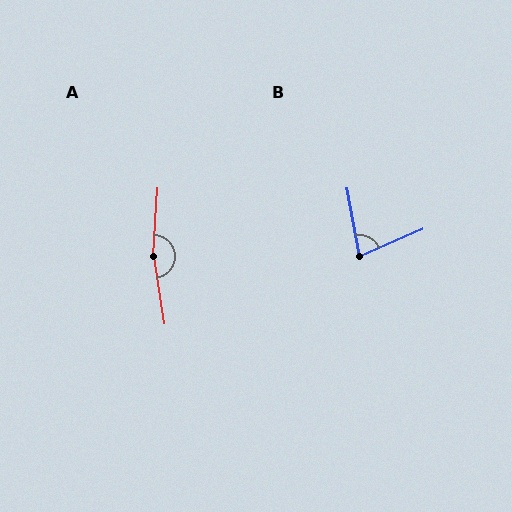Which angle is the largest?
A, at approximately 168 degrees.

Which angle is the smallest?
B, at approximately 77 degrees.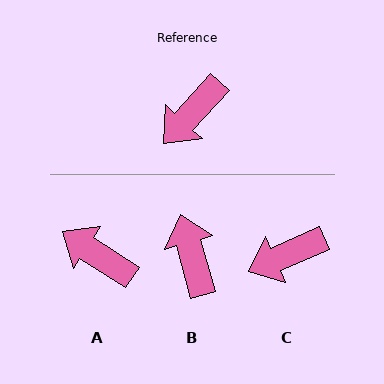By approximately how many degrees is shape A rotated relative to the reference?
Approximately 81 degrees clockwise.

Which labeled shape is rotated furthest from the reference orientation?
B, about 122 degrees away.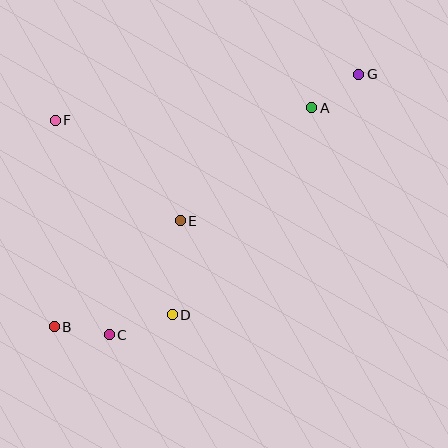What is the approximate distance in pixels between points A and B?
The distance between A and B is approximately 338 pixels.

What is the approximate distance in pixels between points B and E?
The distance between B and E is approximately 165 pixels.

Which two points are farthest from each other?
Points B and G are farthest from each other.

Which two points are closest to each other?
Points B and C are closest to each other.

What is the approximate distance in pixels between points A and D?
The distance between A and D is approximately 250 pixels.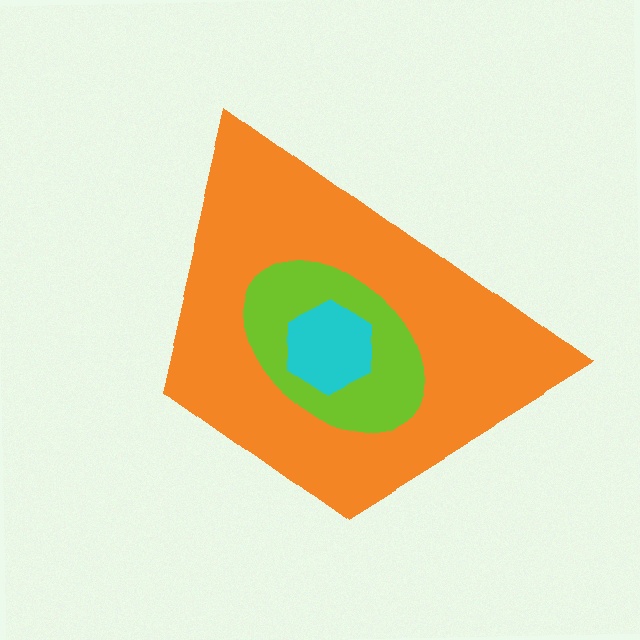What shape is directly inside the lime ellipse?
The cyan hexagon.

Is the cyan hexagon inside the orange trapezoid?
Yes.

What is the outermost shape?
The orange trapezoid.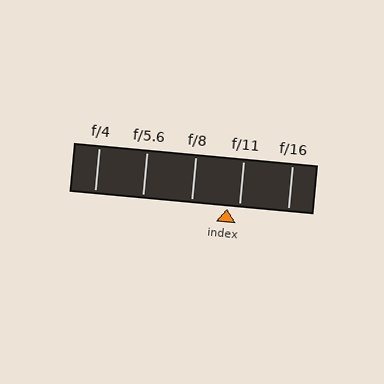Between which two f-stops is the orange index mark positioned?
The index mark is between f/8 and f/11.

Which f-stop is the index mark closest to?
The index mark is closest to f/11.